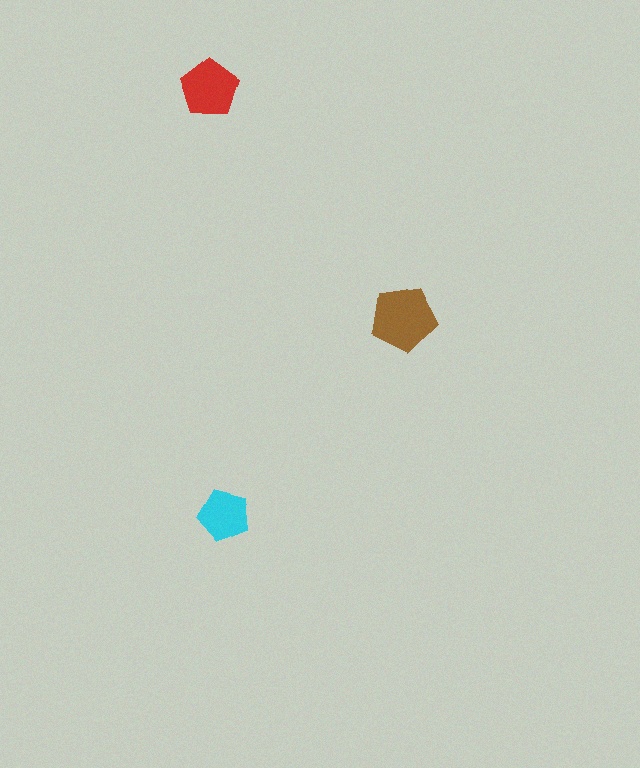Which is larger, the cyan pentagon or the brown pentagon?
The brown one.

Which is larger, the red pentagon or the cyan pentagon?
The red one.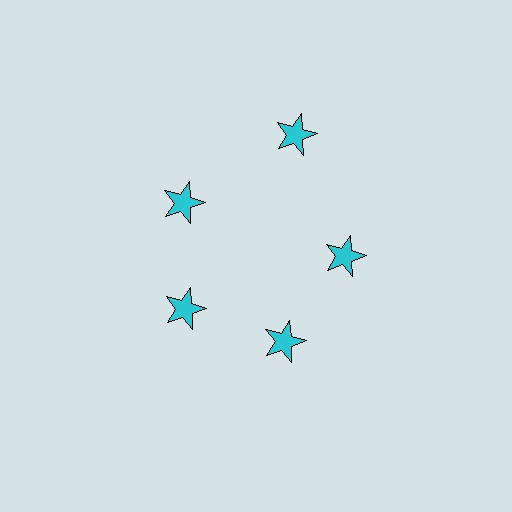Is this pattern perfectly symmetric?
No. The 5 cyan stars are arranged in a ring, but one element near the 1 o'clock position is pushed outward from the center, breaking the 5-fold rotational symmetry.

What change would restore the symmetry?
The symmetry would be restored by moving it inward, back onto the ring so that all 5 stars sit at equal angles and equal distance from the center.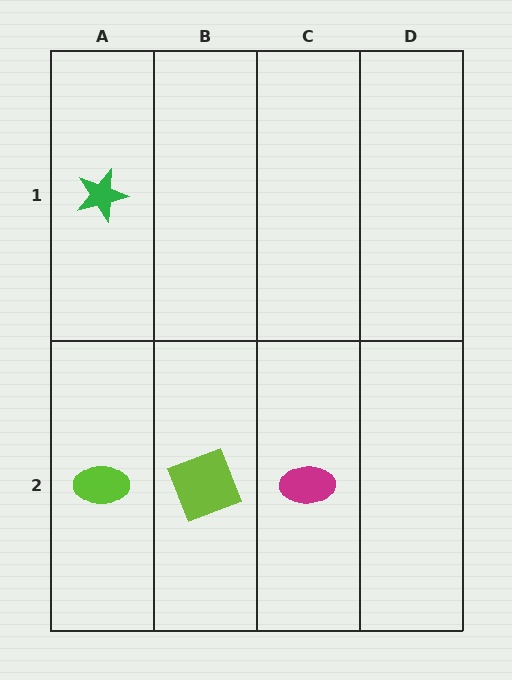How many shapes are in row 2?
3 shapes.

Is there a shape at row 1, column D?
No, that cell is empty.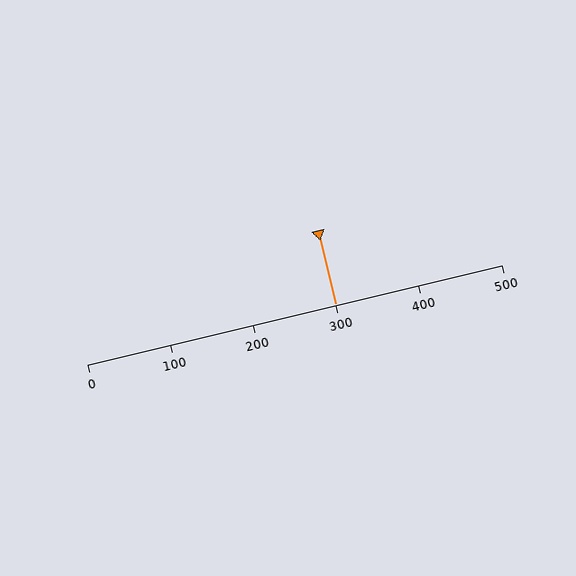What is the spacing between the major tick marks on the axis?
The major ticks are spaced 100 apart.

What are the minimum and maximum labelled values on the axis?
The axis runs from 0 to 500.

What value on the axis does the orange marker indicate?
The marker indicates approximately 300.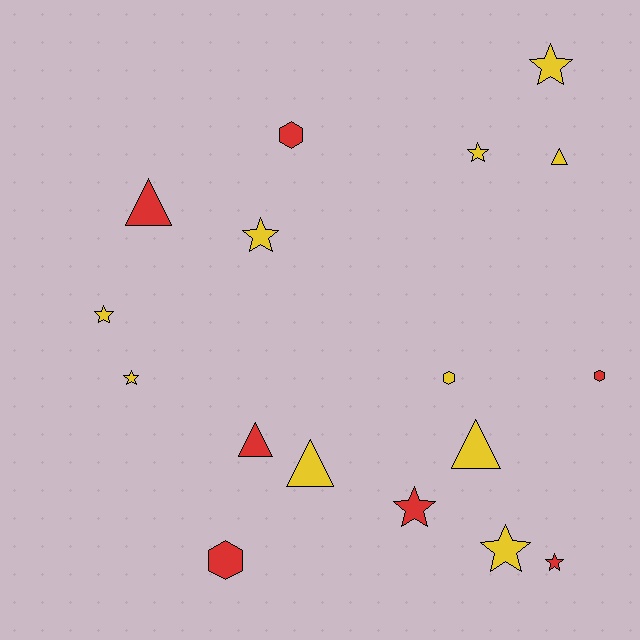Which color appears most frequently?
Yellow, with 10 objects.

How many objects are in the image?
There are 17 objects.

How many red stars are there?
There are 2 red stars.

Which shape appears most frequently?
Star, with 8 objects.